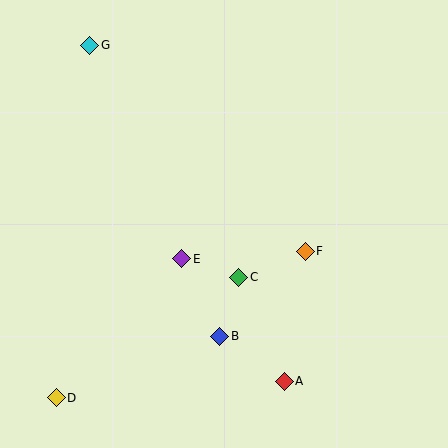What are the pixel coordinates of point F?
Point F is at (305, 251).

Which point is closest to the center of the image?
Point E at (182, 259) is closest to the center.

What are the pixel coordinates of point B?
Point B is at (220, 336).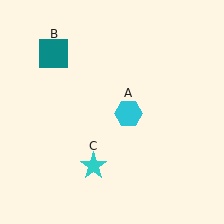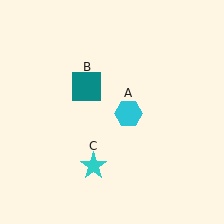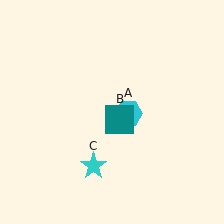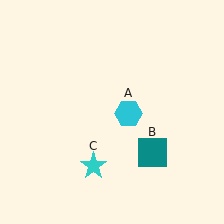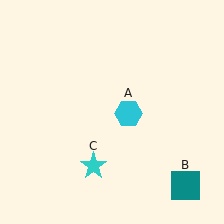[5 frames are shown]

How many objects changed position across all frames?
1 object changed position: teal square (object B).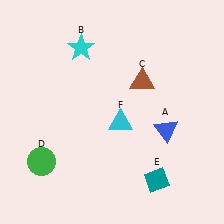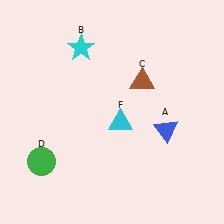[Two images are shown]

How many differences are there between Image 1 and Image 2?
There is 1 difference between the two images.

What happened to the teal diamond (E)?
The teal diamond (E) was removed in Image 2. It was in the bottom-right area of Image 1.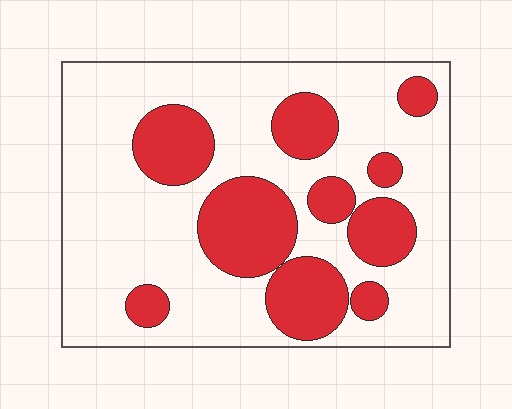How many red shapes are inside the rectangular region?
10.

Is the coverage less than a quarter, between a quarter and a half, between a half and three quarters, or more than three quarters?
Between a quarter and a half.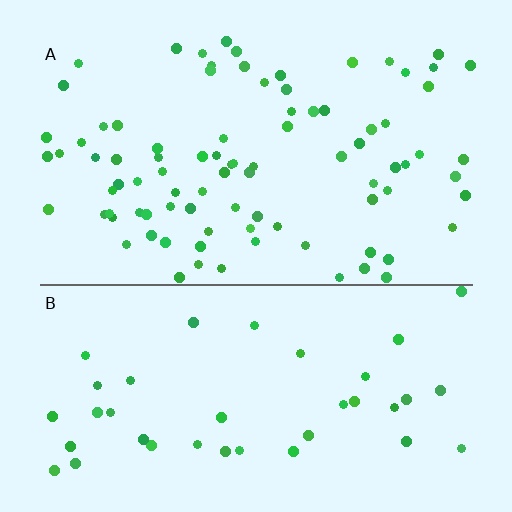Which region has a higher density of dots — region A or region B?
A (the top).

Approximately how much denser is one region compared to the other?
Approximately 2.2× — region A over region B.